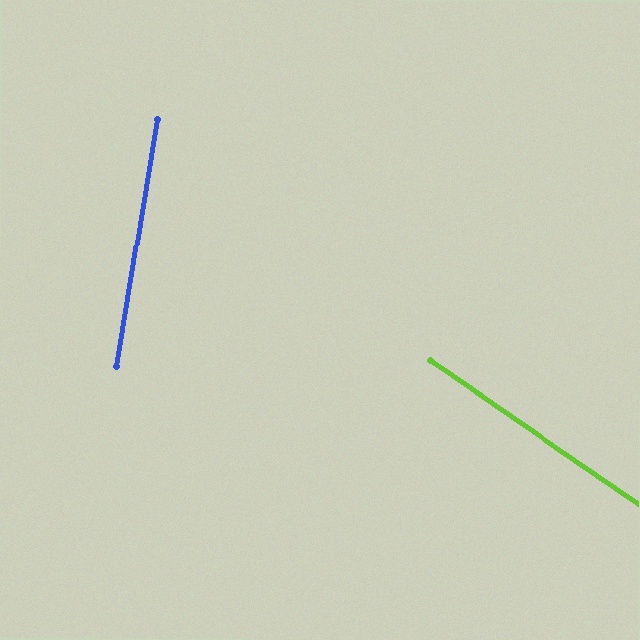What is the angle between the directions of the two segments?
Approximately 65 degrees.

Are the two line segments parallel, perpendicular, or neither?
Neither parallel nor perpendicular — they differ by about 65°.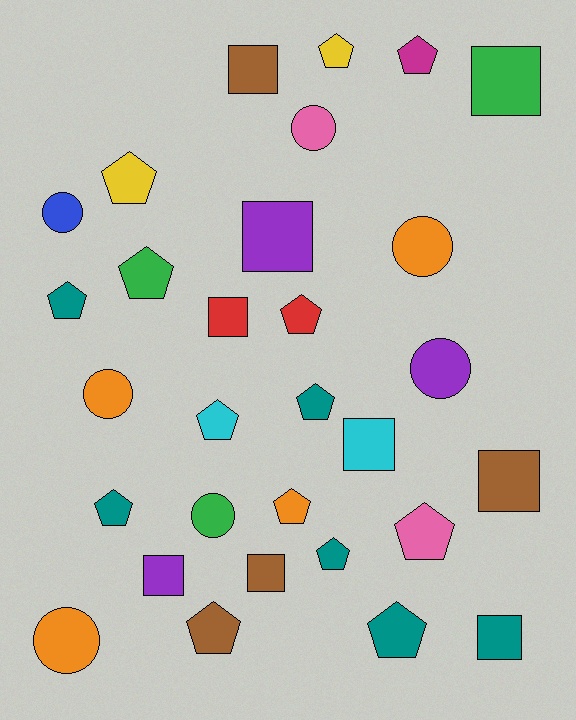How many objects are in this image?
There are 30 objects.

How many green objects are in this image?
There are 3 green objects.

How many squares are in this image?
There are 9 squares.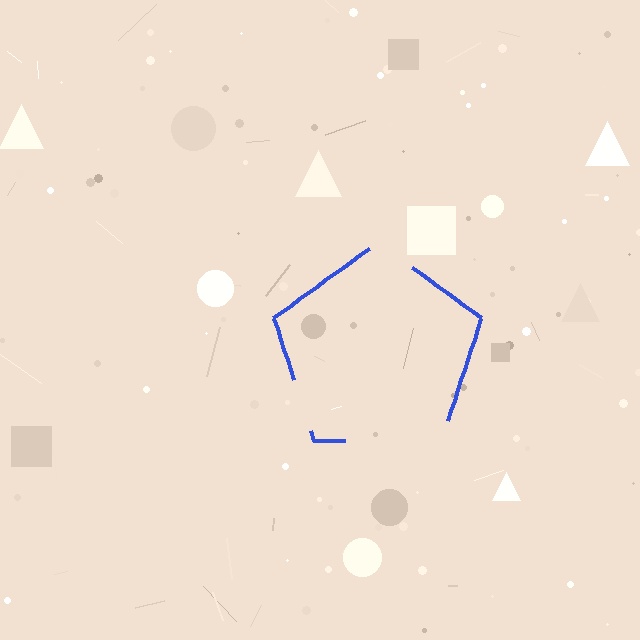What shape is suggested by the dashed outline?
The dashed outline suggests a pentagon.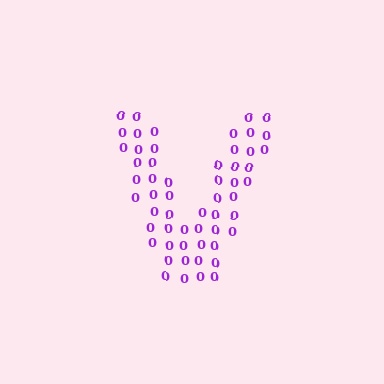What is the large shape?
The large shape is the letter V.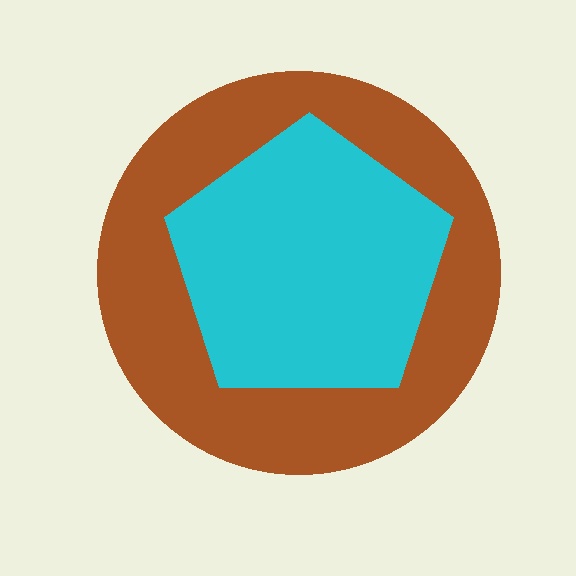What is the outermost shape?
The brown circle.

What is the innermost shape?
The cyan pentagon.